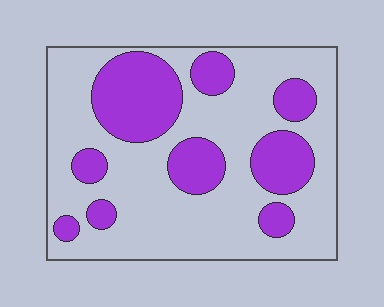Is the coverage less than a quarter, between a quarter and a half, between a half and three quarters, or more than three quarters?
Between a quarter and a half.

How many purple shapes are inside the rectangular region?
9.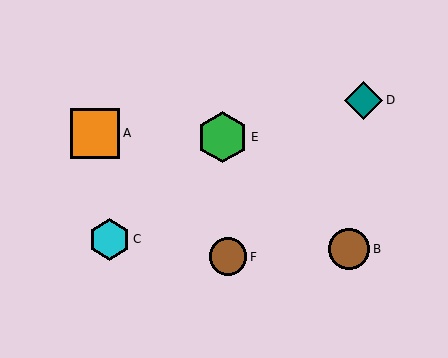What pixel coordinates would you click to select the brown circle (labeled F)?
Click at (228, 257) to select the brown circle F.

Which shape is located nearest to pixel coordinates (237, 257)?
The brown circle (labeled F) at (228, 257) is nearest to that location.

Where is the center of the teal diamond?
The center of the teal diamond is at (364, 100).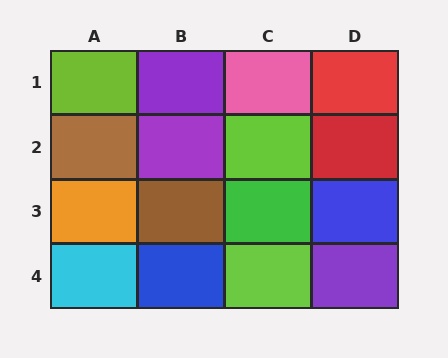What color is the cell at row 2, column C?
Lime.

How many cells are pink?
1 cell is pink.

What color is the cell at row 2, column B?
Purple.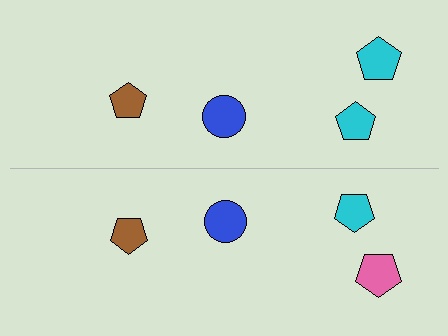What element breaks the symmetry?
The pink pentagon on the bottom side breaks the symmetry — its mirror counterpart is cyan.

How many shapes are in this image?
There are 8 shapes in this image.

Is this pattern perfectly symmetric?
No, the pattern is not perfectly symmetric. The pink pentagon on the bottom side breaks the symmetry — its mirror counterpart is cyan.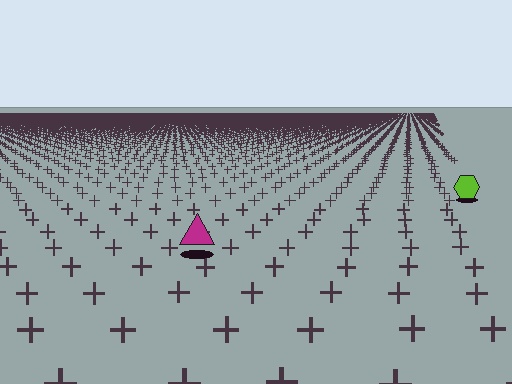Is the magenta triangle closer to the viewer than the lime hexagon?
Yes. The magenta triangle is closer — you can tell from the texture gradient: the ground texture is coarser near it.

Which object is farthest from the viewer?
The lime hexagon is farthest from the viewer. It appears smaller and the ground texture around it is denser.